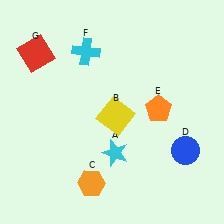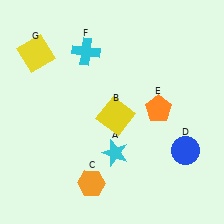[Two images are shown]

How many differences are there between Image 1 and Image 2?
There is 1 difference between the two images.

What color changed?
The square (G) changed from red in Image 1 to yellow in Image 2.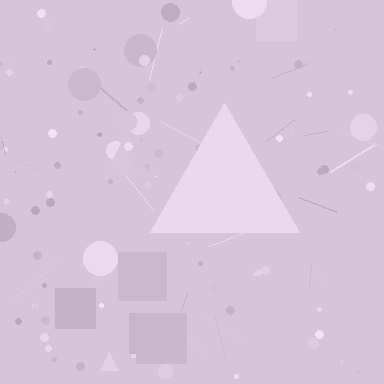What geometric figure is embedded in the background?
A triangle is embedded in the background.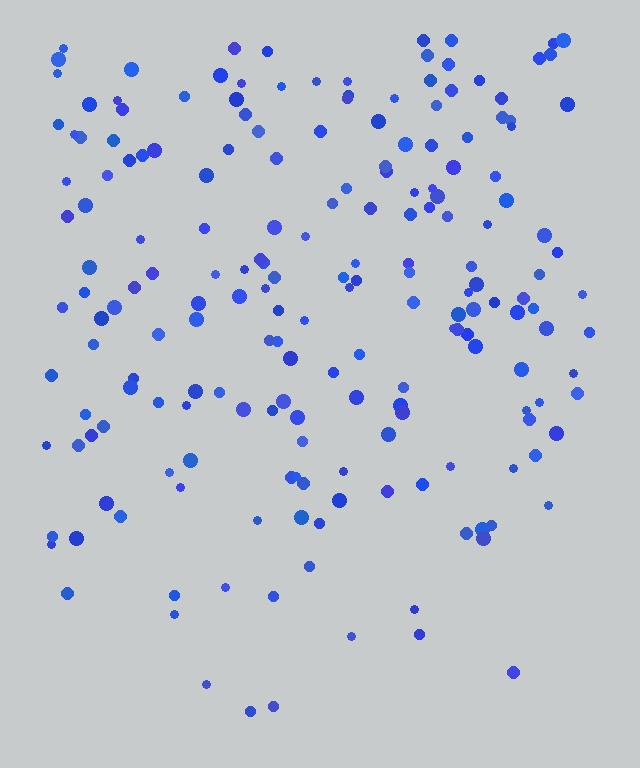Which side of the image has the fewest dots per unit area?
The bottom.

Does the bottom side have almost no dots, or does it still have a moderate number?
Still a moderate number, just noticeably fewer than the top.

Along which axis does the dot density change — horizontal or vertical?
Vertical.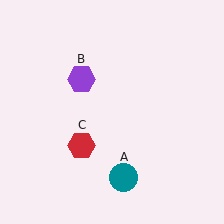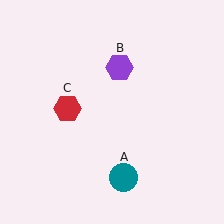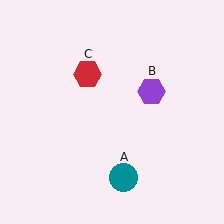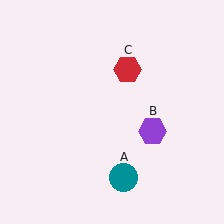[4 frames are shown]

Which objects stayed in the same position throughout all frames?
Teal circle (object A) remained stationary.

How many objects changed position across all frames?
2 objects changed position: purple hexagon (object B), red hexagon (object C).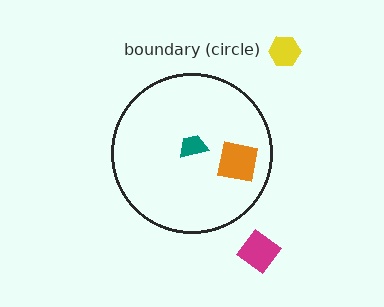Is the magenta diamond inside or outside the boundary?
Outside.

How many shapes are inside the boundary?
2 inside, 2 outside.